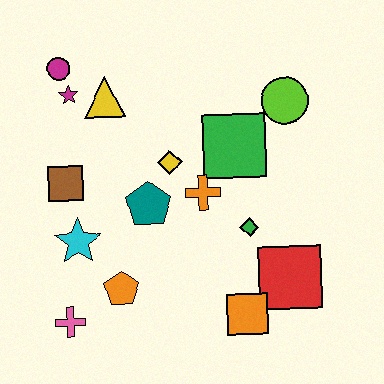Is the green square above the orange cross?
Yes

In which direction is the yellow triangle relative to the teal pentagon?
The yellow triangle is above the teal pentagon.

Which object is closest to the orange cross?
The yellow diamond is closest to the orange cross.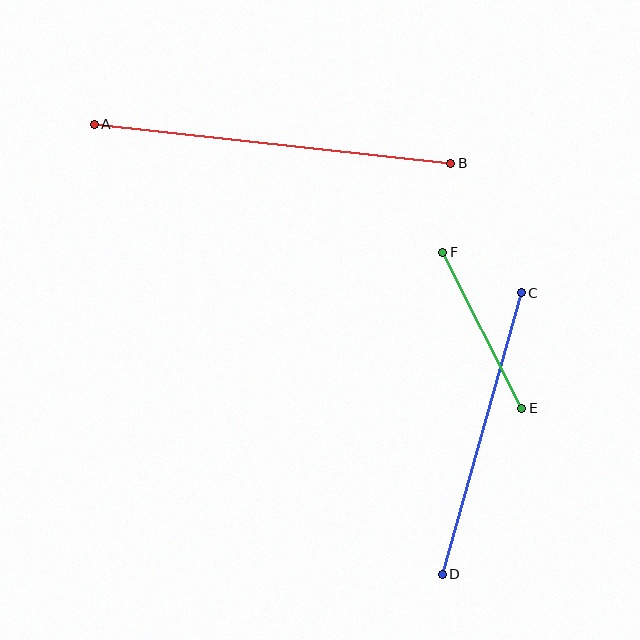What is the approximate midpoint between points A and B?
The midpoint is at approximately (272, 144) pixels.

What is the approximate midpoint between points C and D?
The midpoint is at approximately (482, 434) pixels.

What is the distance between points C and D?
The distance is approximately 293 pixels.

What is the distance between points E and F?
The distance is approximately 175 pixels.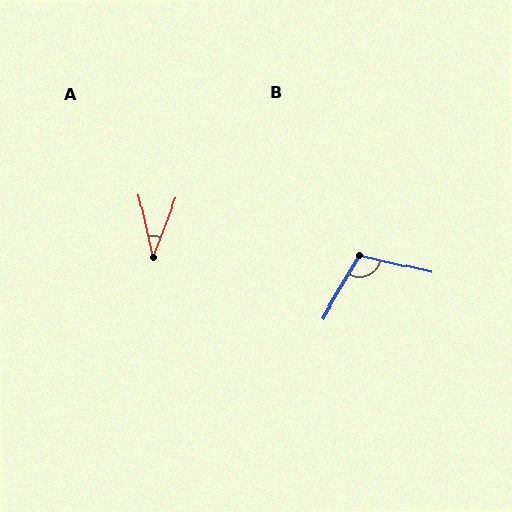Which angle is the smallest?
A, at approximately 34 degrees.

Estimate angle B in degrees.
Approximately 107 degrees.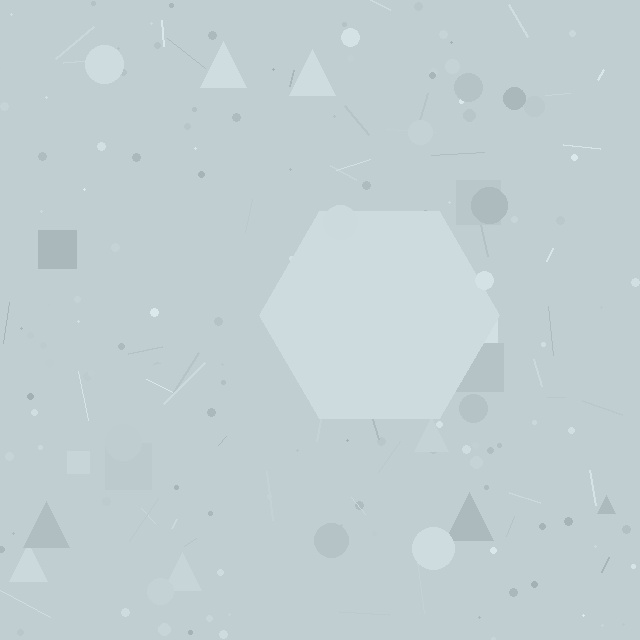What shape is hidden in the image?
A hexagon is hidden in the image.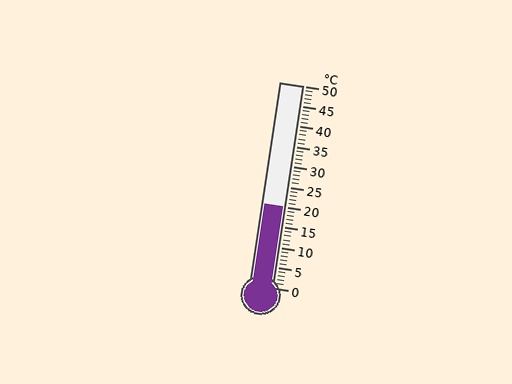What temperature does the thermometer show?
The thermometer shows approximately 20°C.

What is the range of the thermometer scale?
The thermometer scale ranges from 0°C to 50°C.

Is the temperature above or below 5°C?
The temperature is above 5°C.